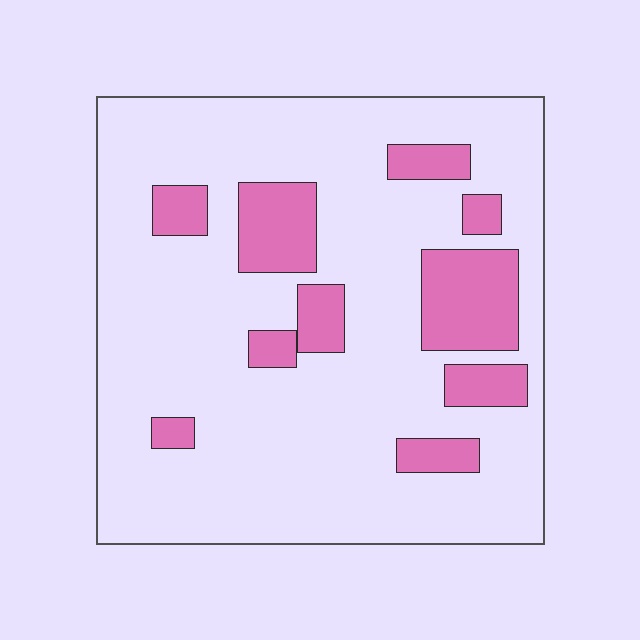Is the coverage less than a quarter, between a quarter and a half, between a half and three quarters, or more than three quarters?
Less than a quarter.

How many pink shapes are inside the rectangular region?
10.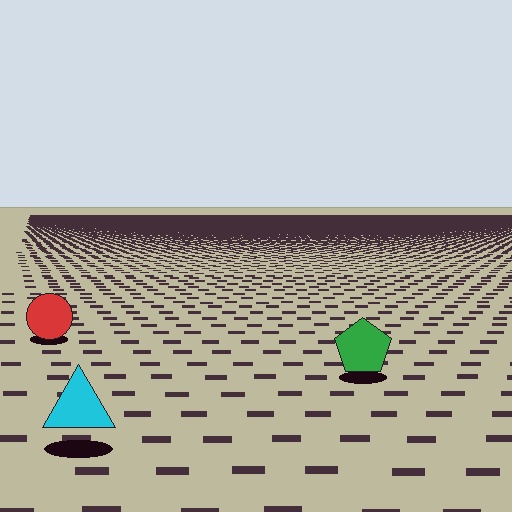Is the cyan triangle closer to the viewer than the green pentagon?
Yes. The cyan triangle is closer — you can tell from the texture gradient: the ground texture is coarser near it.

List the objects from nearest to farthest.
From nearest to farthest: the cyan triangle, the green pentagon, the red circle.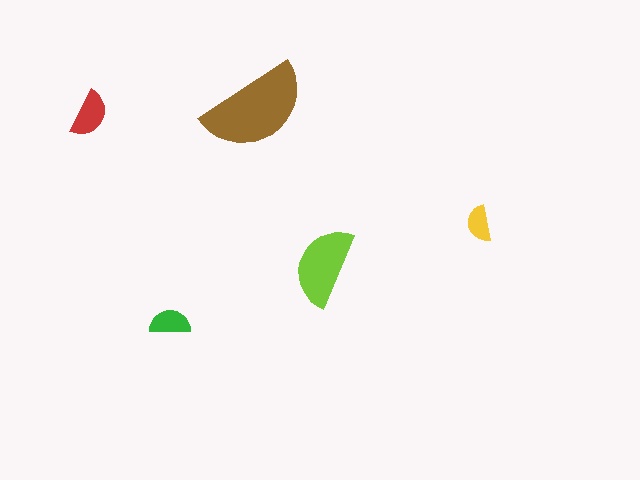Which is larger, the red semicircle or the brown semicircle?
The brown one.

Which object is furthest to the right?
The yellow semicircle is rightmost.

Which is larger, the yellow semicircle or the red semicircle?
The red one.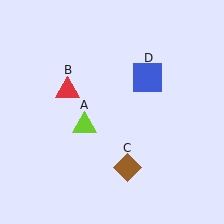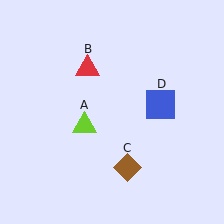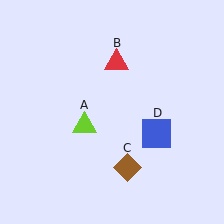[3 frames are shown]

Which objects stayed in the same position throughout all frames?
Lime triangle (object A) and brown diamond (object C) remained stationary.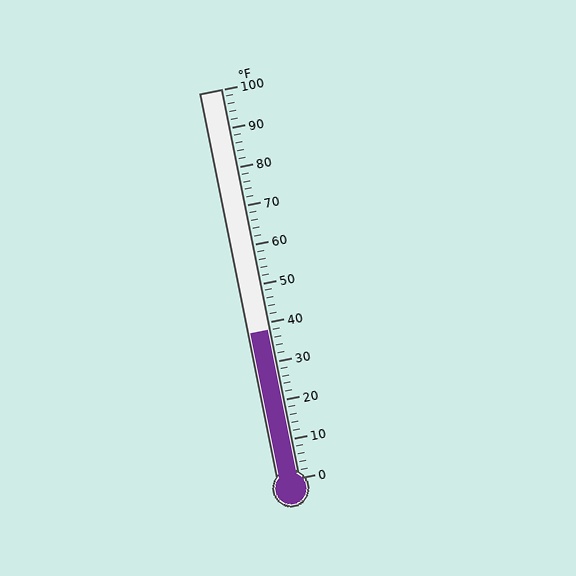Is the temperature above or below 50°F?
The temperature is below 50°F.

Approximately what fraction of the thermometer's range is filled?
The thermometer is filled to approximately 40% of its range.